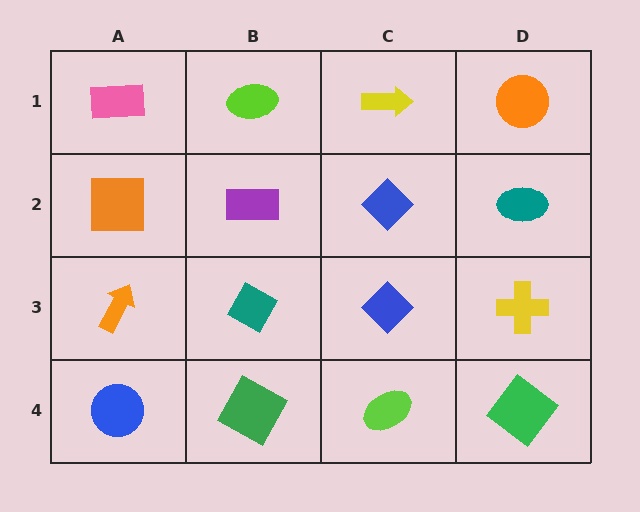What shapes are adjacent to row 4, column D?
A yellow cross (row 3, column D), a lime ellipse (row 4, column C).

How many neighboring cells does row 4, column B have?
3.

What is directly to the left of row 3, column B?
An orange arrow.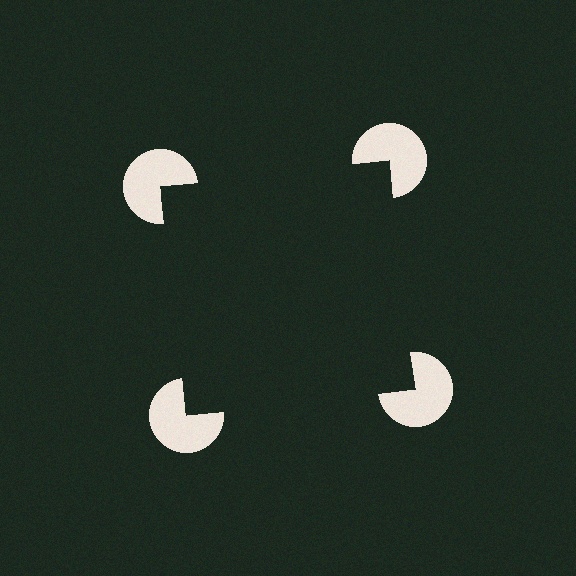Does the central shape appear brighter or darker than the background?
It typically appears slightly darker than the background, even though no actual brightness change is drawn.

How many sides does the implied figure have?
4 sides.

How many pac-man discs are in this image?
There are 4 — one at each vertex of the illusory square.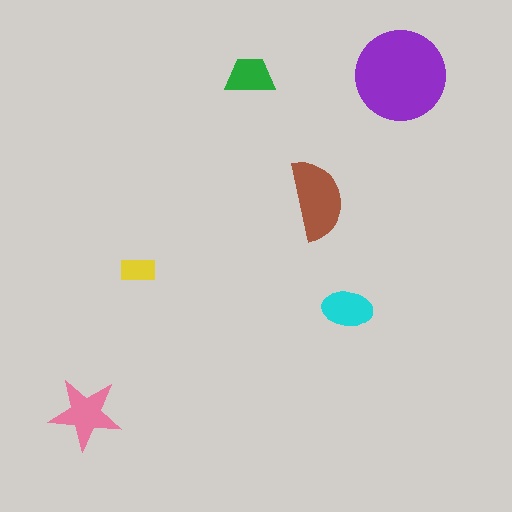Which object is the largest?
The purple circle.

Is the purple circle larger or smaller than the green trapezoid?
Larger.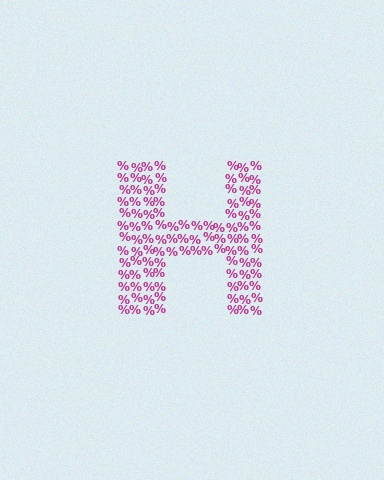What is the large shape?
The large shape is the letter H.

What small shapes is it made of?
It is made of small percent signs.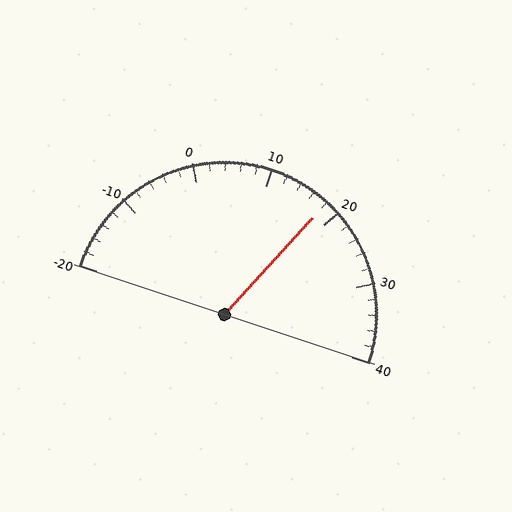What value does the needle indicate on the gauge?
The needle indicates approximately 18.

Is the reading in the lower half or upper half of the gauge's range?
The reading is in the upper half of the range (-20 to 40).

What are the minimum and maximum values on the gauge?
The gauge ranges from -20 to 40.